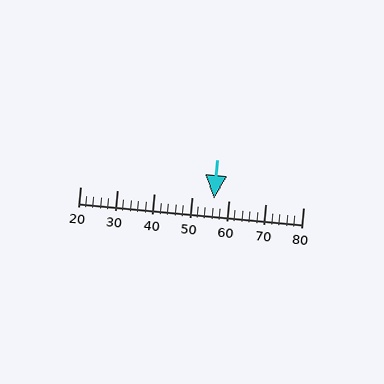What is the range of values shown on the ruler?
The ruler shows values from 20 to 80.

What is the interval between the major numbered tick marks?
The major tick marks are spaced 10 units apart.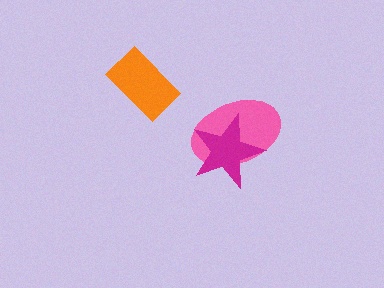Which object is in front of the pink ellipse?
The magenta star is in front of the pink ellipse.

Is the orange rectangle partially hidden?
No, no other shape covers it.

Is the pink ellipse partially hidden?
Yes, it is partially covered by another shape.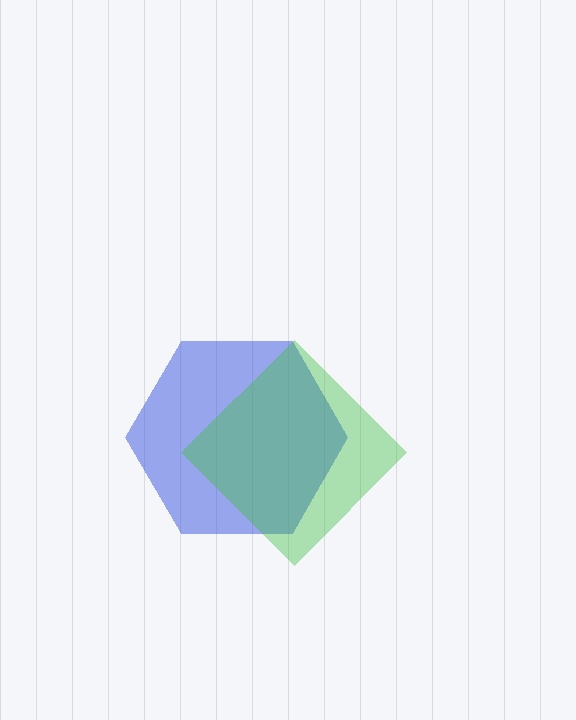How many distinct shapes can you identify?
There are 2 distinct shapes: a blue hexagon, a green diamond.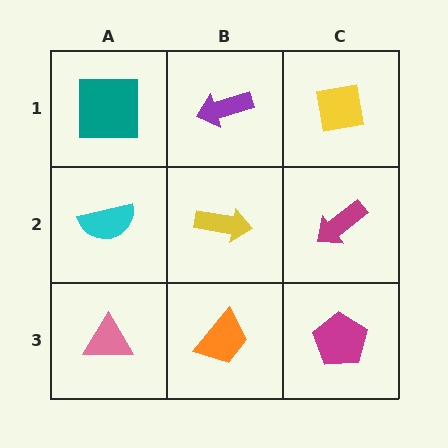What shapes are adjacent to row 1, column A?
A cyan semicircle (row 2, column A), a purple arrow (row 1, column B).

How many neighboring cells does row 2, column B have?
4.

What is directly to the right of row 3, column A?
An orange trapezoid.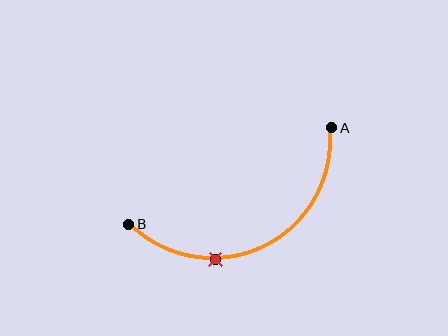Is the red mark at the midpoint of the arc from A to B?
No. The red mark lies on the arc but is closer to endpoint B. The arc midpoint would be at the point on the curve equidistant along the arc from both A and B.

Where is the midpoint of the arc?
The arc midpoint is the point on the curve farthest from the straight line joining A and B. It sits below that line.